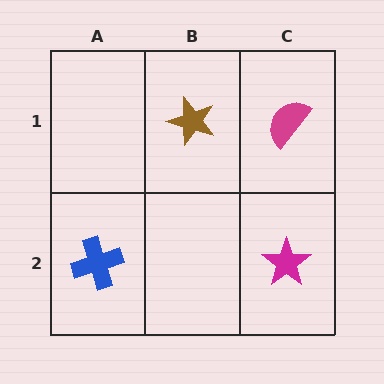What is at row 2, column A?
A blue cross.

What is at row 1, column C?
A magenta semicircle.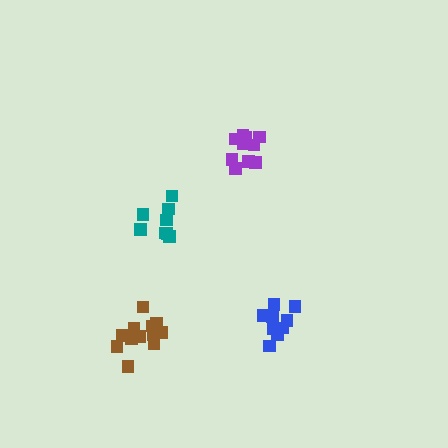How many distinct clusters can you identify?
There are 4 distinct clusters.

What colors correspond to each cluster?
The clusters are colored: brown, blue, purple, teal.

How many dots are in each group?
Group 1: 13 dots, Group 2: 9 dots, Group 3: 10 dots, Group 4: 8 dots (40 total).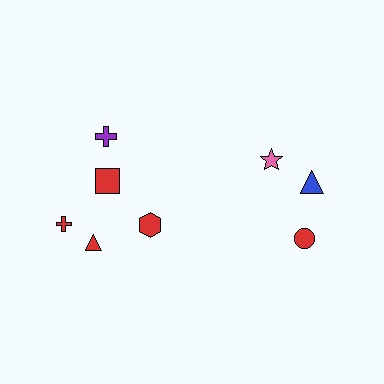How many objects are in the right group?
There are 3 objects.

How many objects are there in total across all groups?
There are 8 objects.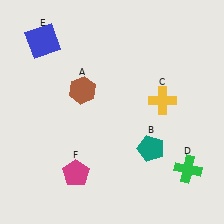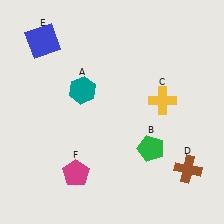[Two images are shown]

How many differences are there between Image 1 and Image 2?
There are 3 differences between the two images.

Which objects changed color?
A changed from brown to teal. B changed from teal to green. D changed from green to brown.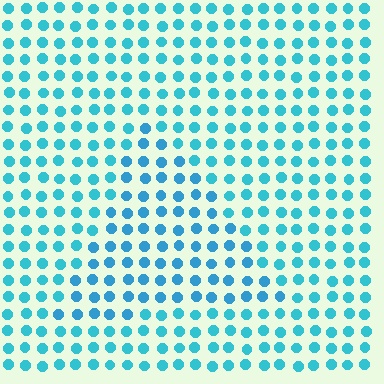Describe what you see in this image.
The image is filled with small cyan elements in a uniform arrangement. A triangle-shaped region is visible where the elements are tinted to a slightly different hue, forming a subtle color boundary.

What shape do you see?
I see a triangle.